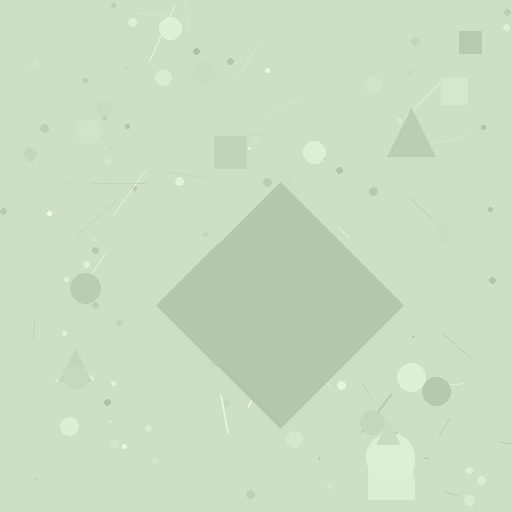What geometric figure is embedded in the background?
A diamond is embedded in the background.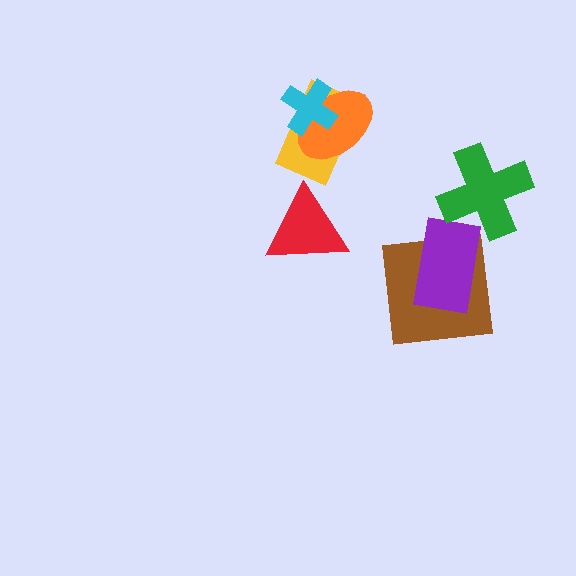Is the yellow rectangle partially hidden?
Yes, it is partially covered by another shape.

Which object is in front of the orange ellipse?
The cyan cross is in front of the orange ellipse.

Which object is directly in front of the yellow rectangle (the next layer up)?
The orange ellipse is directly in front of the yellow rectangle.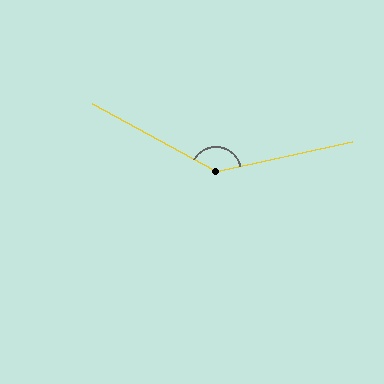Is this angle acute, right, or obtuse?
It is obtuse.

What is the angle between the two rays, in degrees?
Approximately 139 degrees.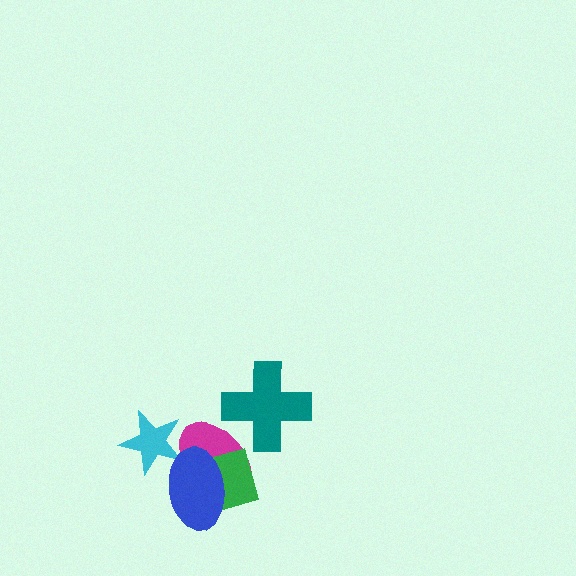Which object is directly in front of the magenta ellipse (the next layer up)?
The cyan star is directly in front of the magenta ellipse.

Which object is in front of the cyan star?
The blue ellipse is in front of the cyan star.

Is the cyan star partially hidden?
Yes, it is partially covered by another shape.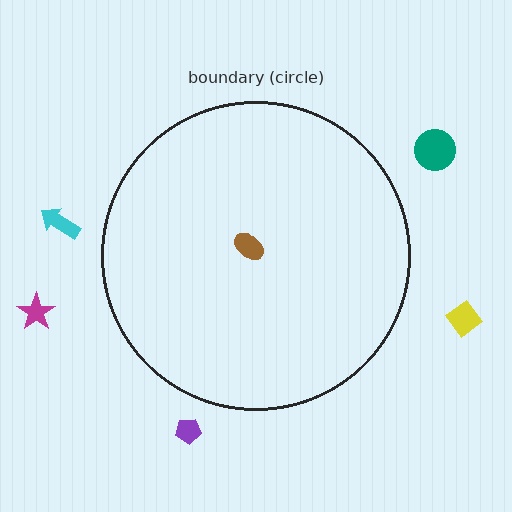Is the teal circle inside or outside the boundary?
Outside.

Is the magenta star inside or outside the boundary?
Outside.